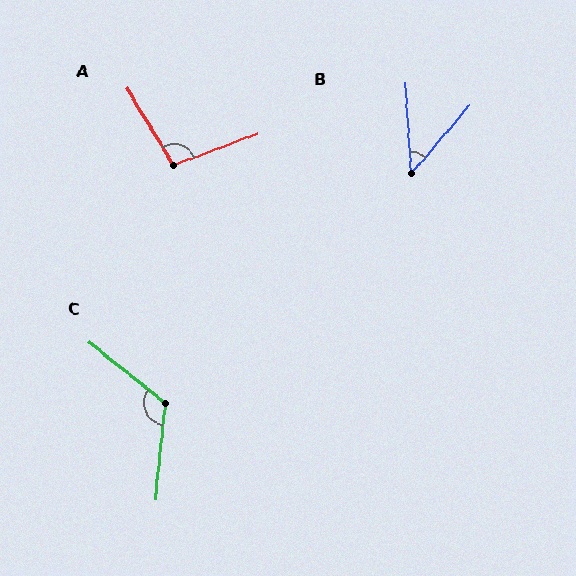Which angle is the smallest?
B, at approximately 44 degrees.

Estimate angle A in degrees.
Approximately 100 degrees.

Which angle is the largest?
C, at approximately 123 degrees.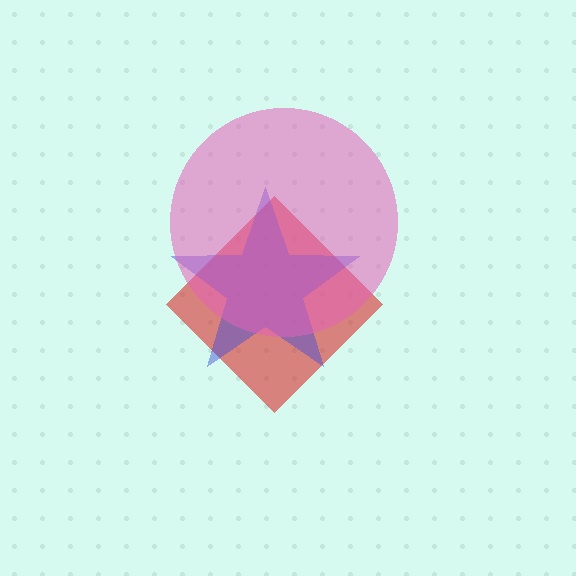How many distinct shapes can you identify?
There are 3 distinct shapes: a red diamond, a blue star, a pink circle.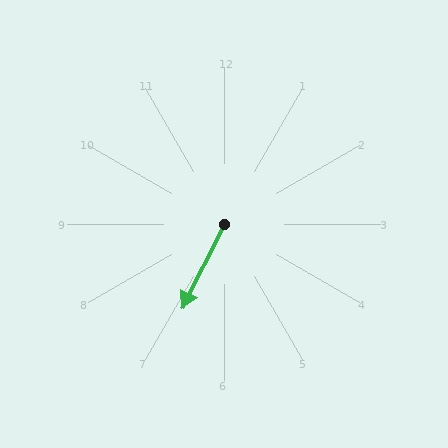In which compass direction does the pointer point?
Southwest.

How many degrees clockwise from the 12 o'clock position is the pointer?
Approximately 206 degrees.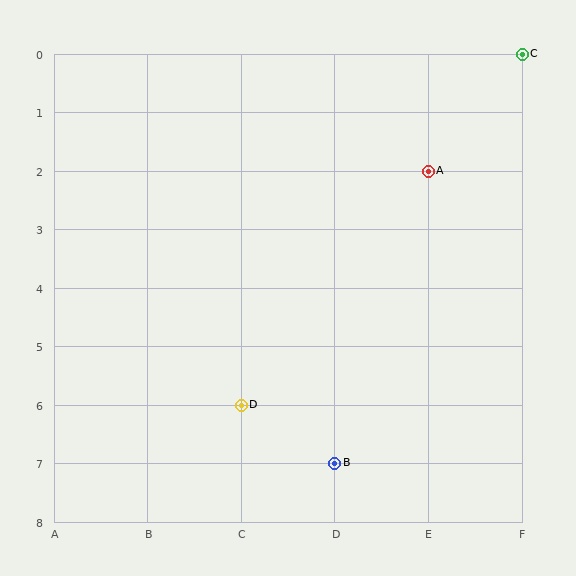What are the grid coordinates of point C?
Point C is at grid coordinates (F, 0).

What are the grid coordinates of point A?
Point A is at grid coordinates (E, 2).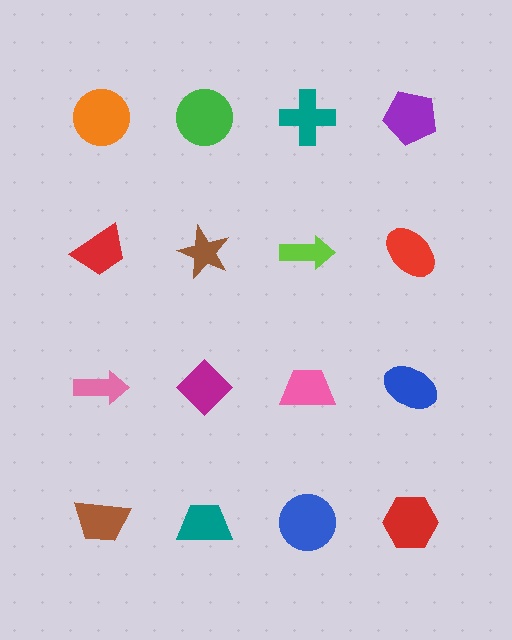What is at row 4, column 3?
A blue circle.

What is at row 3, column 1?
A pink arrow.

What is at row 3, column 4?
A blue ellipse.